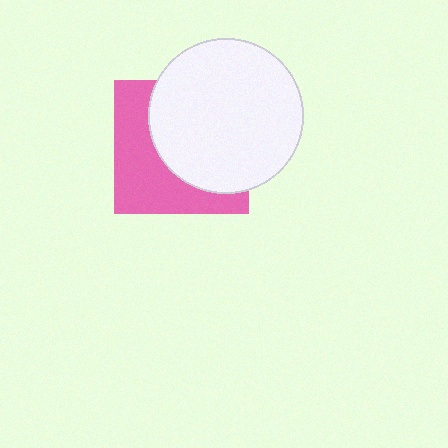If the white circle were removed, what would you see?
You would see the complete pink square.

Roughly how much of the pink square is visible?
A small part of it is visible (roughly 44%).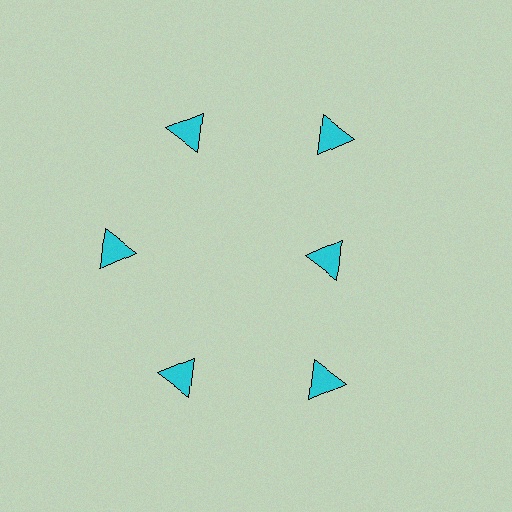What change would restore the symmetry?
The symmetry would be restored by moving it outward, back onto the ring so that all 6 triangles sit at equal angles and equal distance from the center.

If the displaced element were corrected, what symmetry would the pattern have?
It would have 6-fold rotational symmetry — the pattern would map onto itself every 60 degrees.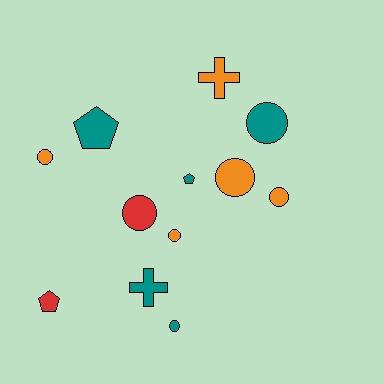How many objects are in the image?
There are 12 objects.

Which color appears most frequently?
Orange, with 5 objects.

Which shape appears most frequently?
Circle, with 7 objects.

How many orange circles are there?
There are 4 orange circles.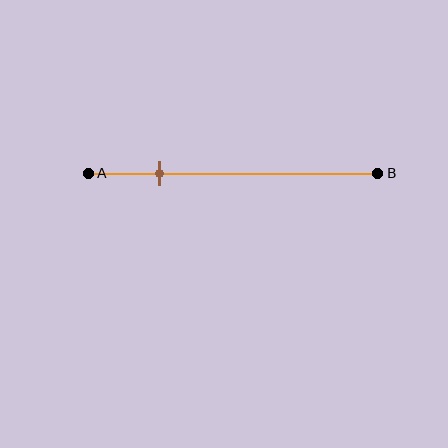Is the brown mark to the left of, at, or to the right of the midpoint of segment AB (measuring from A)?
The brown mark is to the left of the midpoint of segment AB.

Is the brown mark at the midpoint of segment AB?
No, the mark is at about 25% from A, not at the 50% midpoint.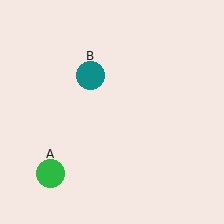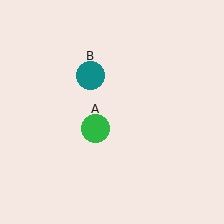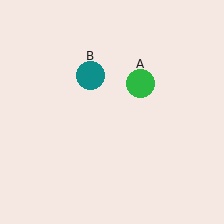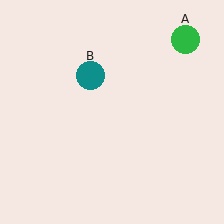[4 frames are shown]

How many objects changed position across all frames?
1 object changed position: green circle (object A).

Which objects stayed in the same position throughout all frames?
Teal circle (object B) remained stationary.